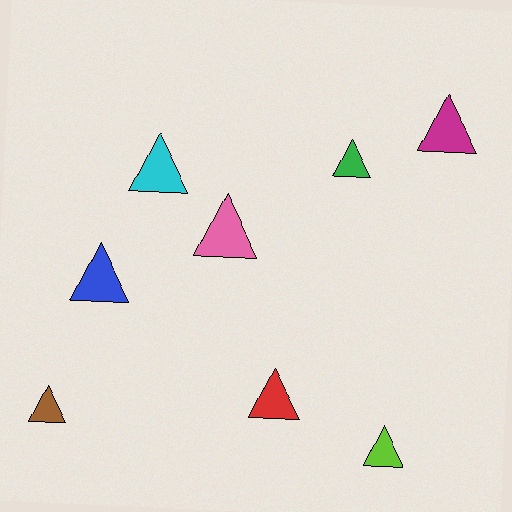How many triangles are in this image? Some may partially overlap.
There are 8 triangles.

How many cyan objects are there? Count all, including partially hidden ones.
There is 1 cyan object.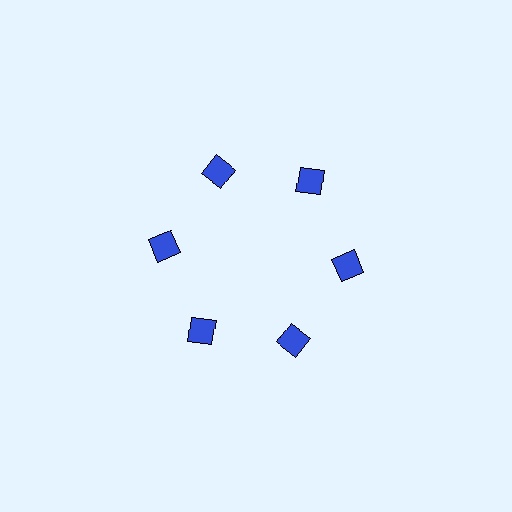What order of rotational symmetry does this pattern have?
This pattern has 6-fold rotational symmetry.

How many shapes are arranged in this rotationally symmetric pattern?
There are 6 shapes, arranged in 6 groups of 1.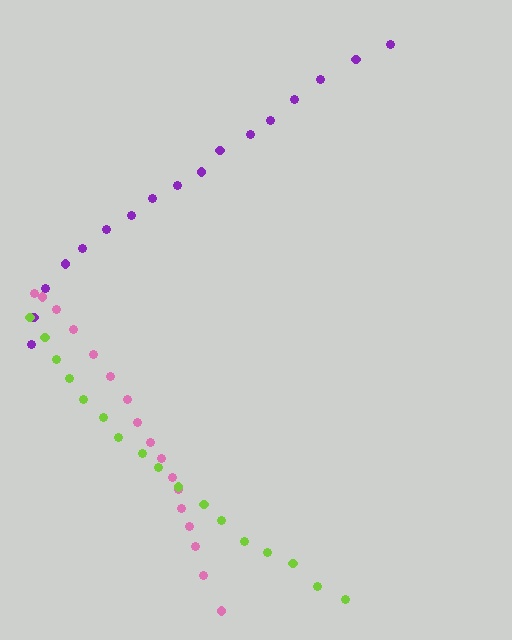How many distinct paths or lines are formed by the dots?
There are 3 distinct paths.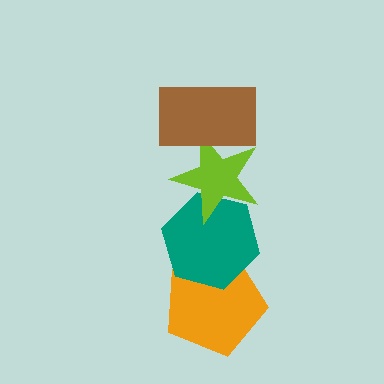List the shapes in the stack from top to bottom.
From top to bottom: the brown rectangle, the lime star, the teal hexagon, the orange pentagon.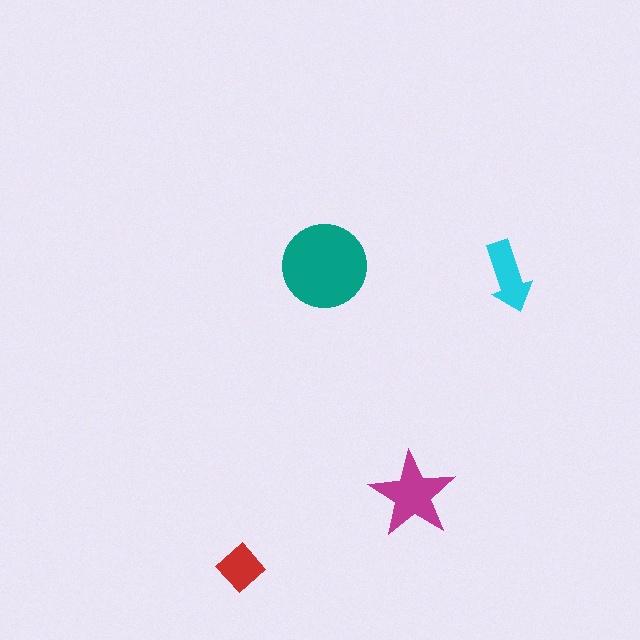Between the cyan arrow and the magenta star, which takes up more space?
The magenta star.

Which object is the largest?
The teal circle.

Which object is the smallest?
The red diamond.